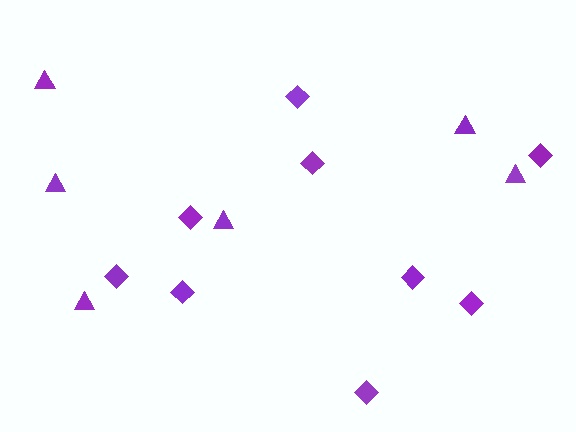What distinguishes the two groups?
There are 2 groups: one group of triangles (6) and one group of diamonds (9).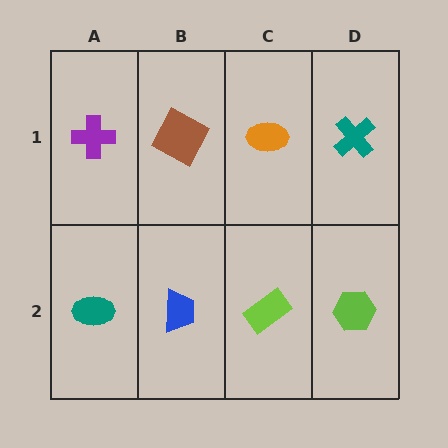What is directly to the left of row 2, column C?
A blue trapezoid.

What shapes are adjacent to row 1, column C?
A lime rectangle (row 2, column C), a brown square (row 1, column B), a teal cross (row 1, column D).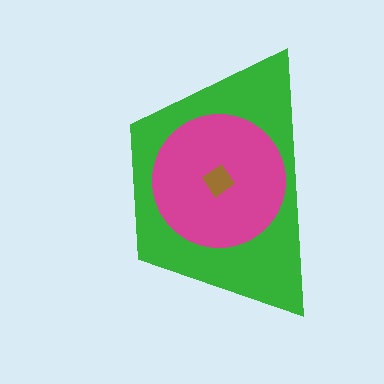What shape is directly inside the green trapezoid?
The magenta circle.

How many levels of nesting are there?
3.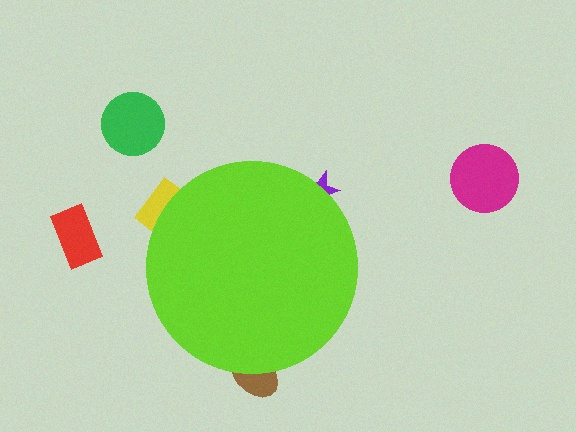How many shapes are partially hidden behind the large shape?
3 shapes are partially hidden.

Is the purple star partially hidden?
Yes, the purple star is partially hidden behind the lime circle.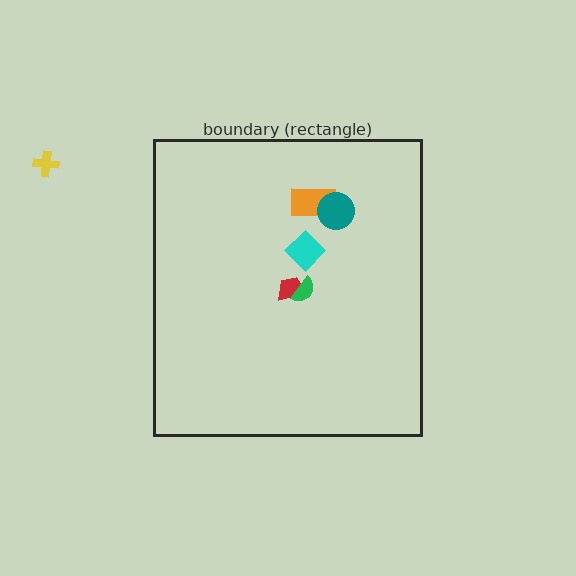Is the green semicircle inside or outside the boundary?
Inside.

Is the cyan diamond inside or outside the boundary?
Inside.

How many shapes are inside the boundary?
5 inside, 1 outside.